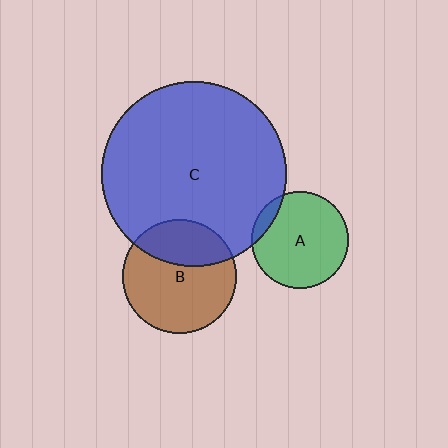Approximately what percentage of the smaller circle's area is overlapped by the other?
Approximately 10%.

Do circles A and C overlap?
Yes.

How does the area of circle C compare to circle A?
Approximately 3.7 times.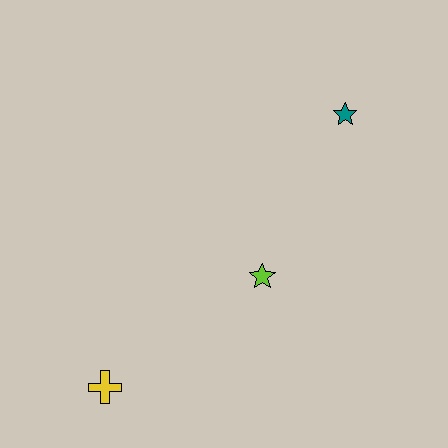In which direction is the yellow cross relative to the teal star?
The yellow cross is below the teal star.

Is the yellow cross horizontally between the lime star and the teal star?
No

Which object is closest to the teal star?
The lime star is closest to the teal star.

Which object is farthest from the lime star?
The yellow cross is farthest from the lime star.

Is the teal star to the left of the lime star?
No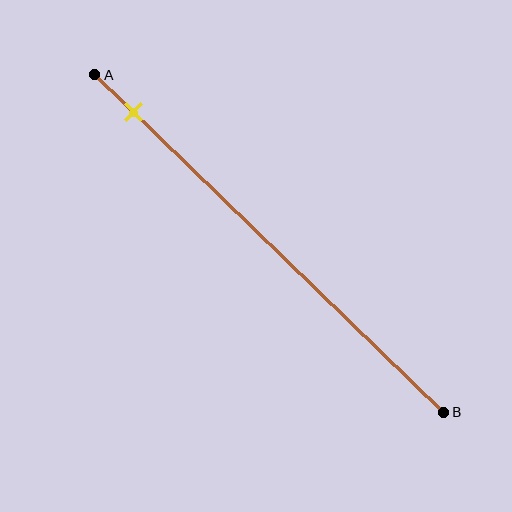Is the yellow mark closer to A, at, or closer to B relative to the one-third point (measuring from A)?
The yellow mark is closer to point A than the one-third point of segment AB.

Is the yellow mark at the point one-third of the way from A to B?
No, the mark is at about 10% from A, not at the 33% one-third point.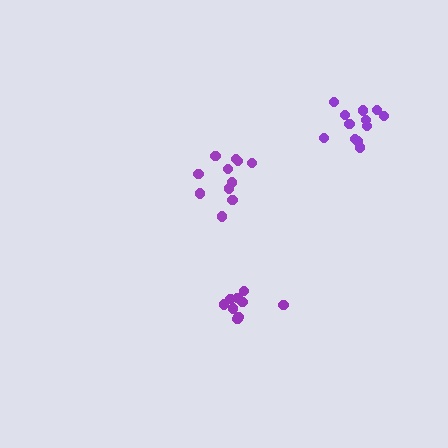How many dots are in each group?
Group 1: 9 dots, Group 2: 11 dots, Group 3: 12 dots (32 total).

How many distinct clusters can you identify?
There are 3 distinct clusters.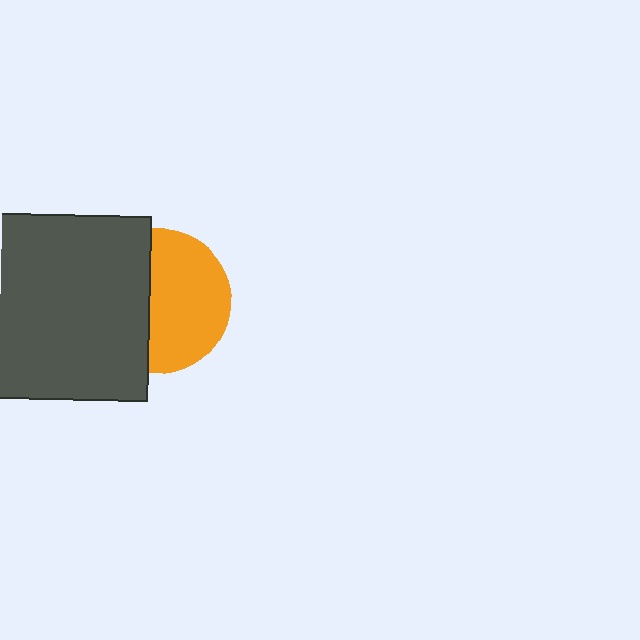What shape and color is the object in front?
The object in front is a dark gray square.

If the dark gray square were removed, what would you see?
You would see the complete orange circle.